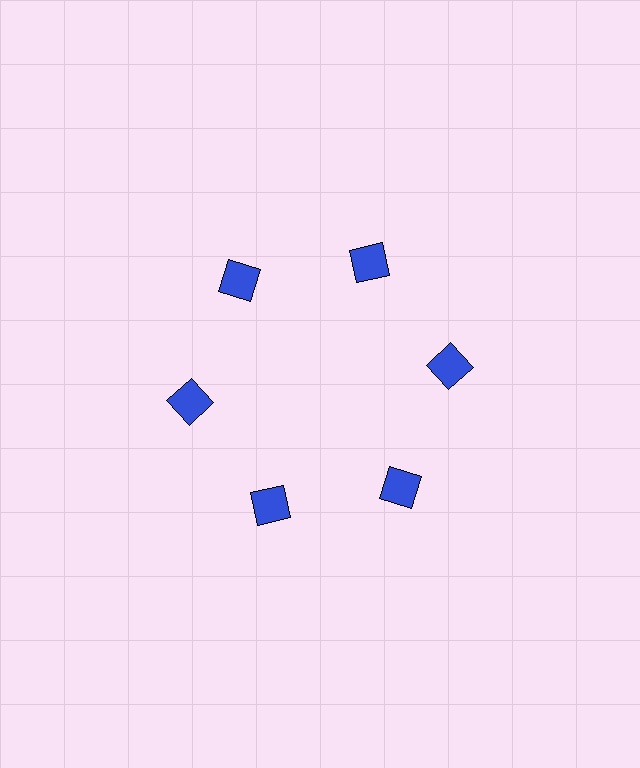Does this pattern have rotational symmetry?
Yes, this pattern has 6-fold rotational symmetry. It looks the same after rotating 60 degrees around the center.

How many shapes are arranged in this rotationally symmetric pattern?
There are 6 shapes, arranged in 6 groups of 1.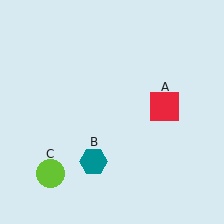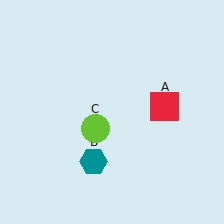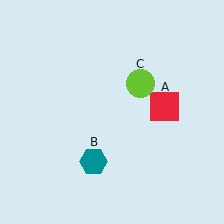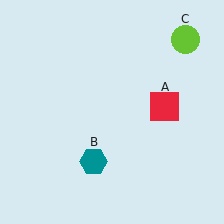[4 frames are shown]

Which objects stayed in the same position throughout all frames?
Red square (object A) and teal hexagon (object B) remained stationary.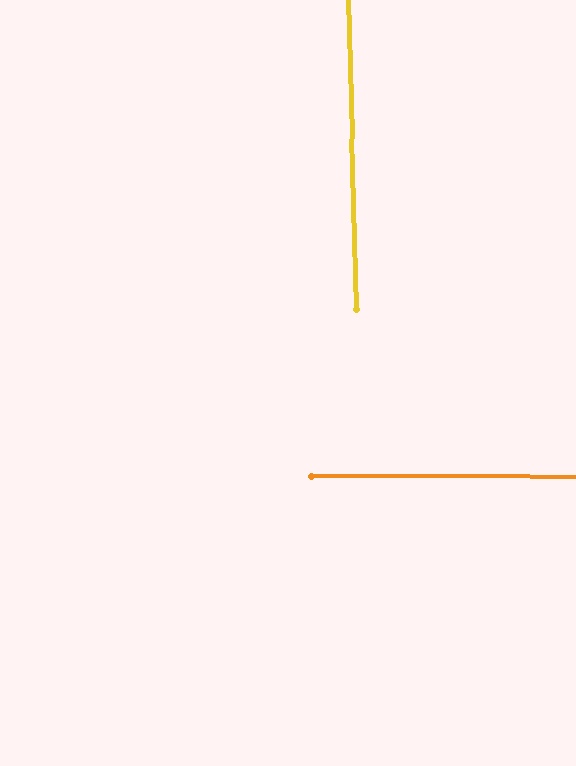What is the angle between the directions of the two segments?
Approximately 89 degrees.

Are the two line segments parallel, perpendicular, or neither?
Perpendicular — they meet at approximately 89°.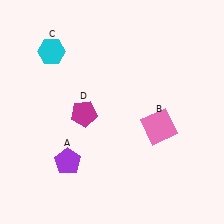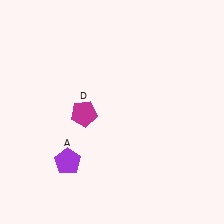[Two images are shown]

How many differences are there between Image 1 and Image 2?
There are 2 differences between the two images.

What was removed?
The pink square (B), the cyan hexagon (C) were removed in Image 2.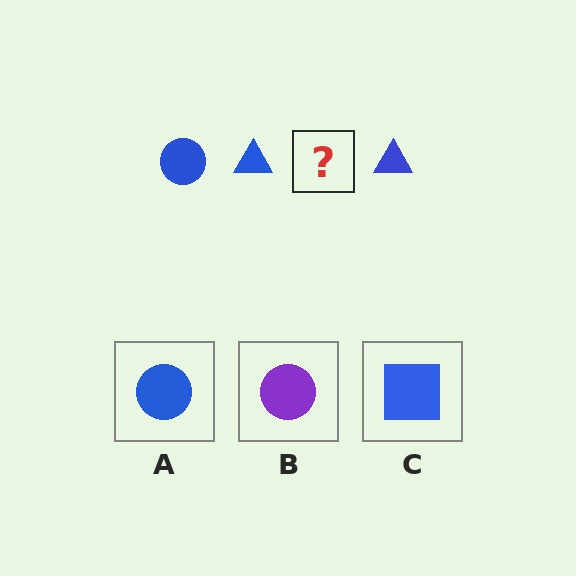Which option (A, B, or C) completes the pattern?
A.